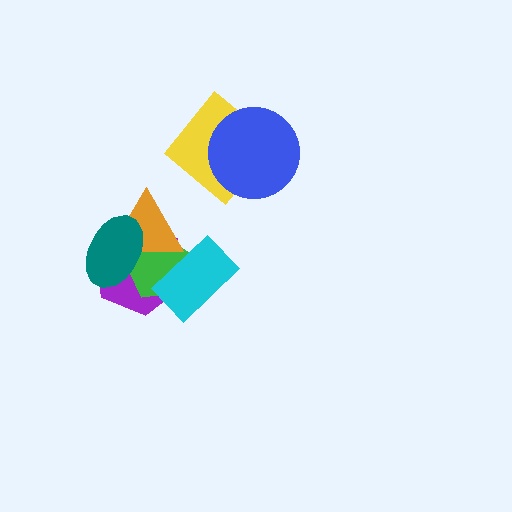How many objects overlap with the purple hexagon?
4 objects overlap with the purple hexagon.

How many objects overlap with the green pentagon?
4 objects overlap with the green pentagon.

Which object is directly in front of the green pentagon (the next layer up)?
The orange triangle is directly in front of the green pentagon.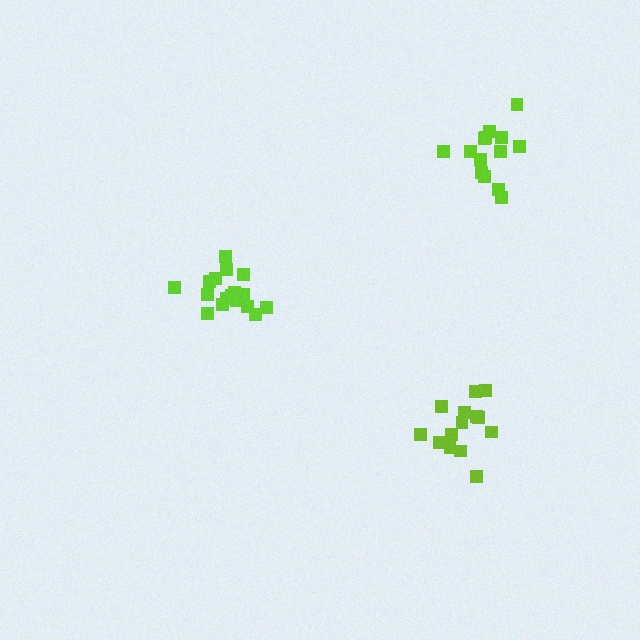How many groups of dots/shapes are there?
There are 3 groups.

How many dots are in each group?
Group 1: 14 dots, Group 2: 17 dots, Group 3: 14 dots (45 total).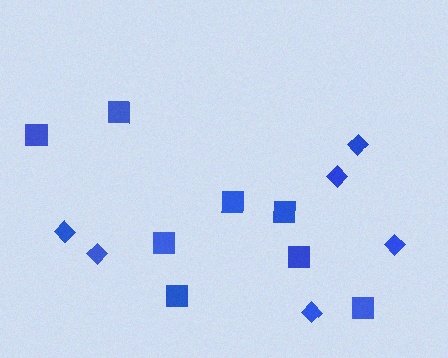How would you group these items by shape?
There are 2 groups: one group of diamonds (6) and one group of squares (8).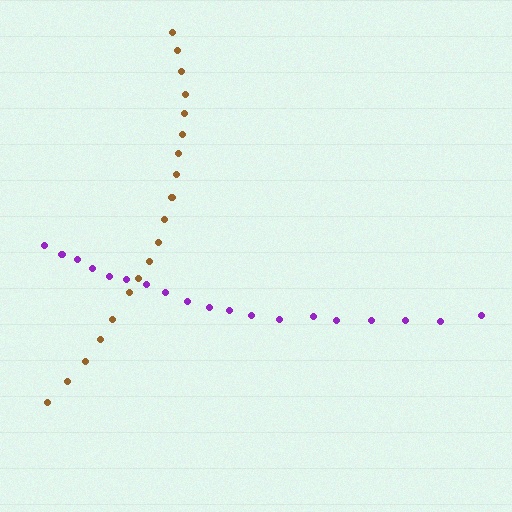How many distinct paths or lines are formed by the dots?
There are 2 distinct paths.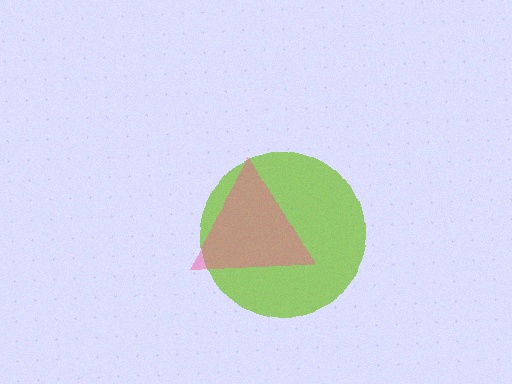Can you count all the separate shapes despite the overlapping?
Yes, there are 2 separate shapes.